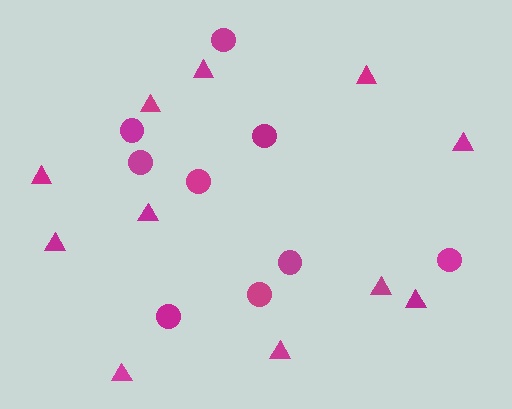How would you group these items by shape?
There are 2 groups: one group of circles (9) and one group of triangles (11).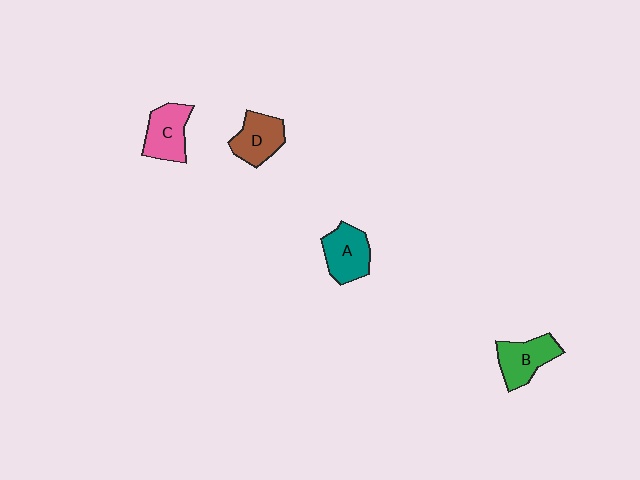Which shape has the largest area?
Shape A (teal).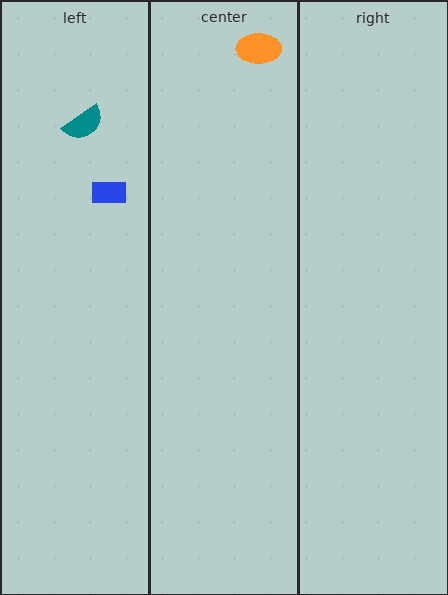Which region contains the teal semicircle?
The left region.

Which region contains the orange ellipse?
The center region.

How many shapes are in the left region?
2.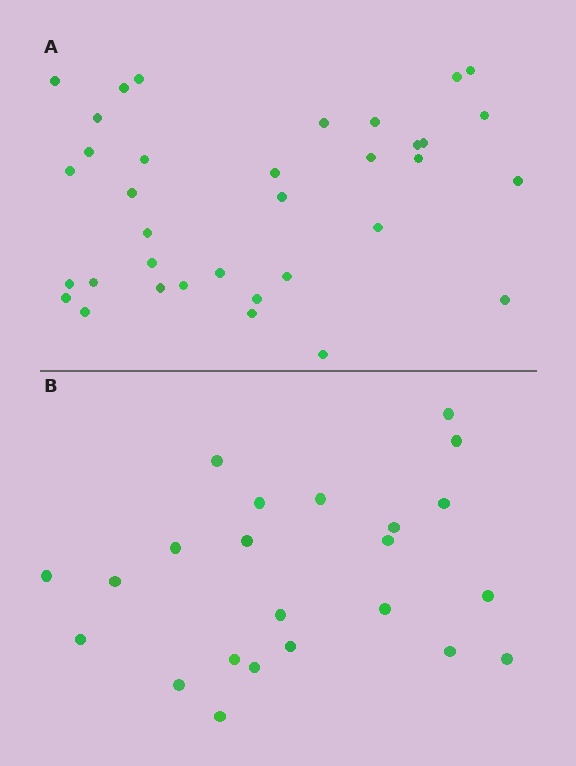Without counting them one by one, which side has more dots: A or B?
Region A (the top region) has more dots.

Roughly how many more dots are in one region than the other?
Region A has roughly 12 or so more dots than region B.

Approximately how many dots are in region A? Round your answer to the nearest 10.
About 40 dots. (The exact count is 35, which rounds to 40.)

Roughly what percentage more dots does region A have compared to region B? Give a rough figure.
About 50% more.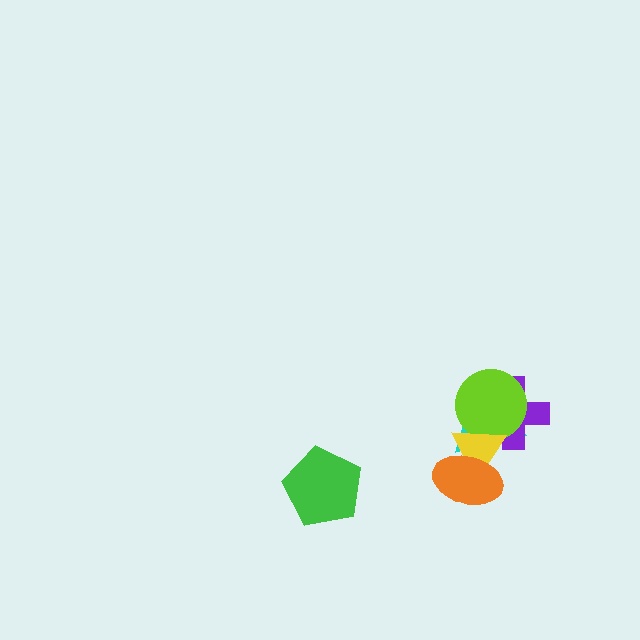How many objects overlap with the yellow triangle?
4 objects overlap with the yellow triangle.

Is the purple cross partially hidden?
Yes, it is partially covered by another shape.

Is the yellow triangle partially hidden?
Yes, it is partially covered by another shape.